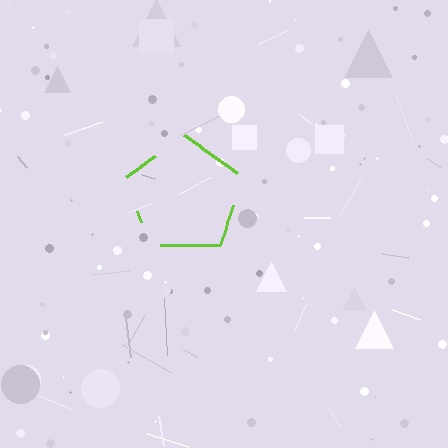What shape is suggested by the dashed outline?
The dashed outline suggests a pentagon.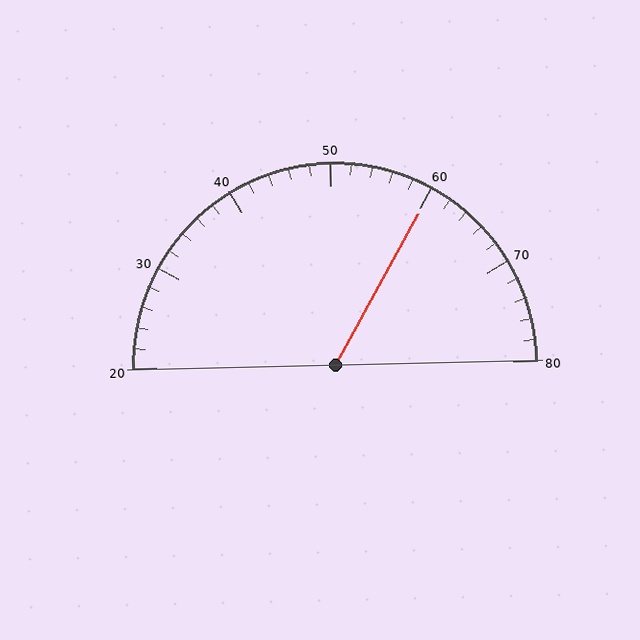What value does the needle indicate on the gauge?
The needle indicates approximately 60.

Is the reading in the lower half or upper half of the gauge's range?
The reading is in the upper half of the range (20 to 80).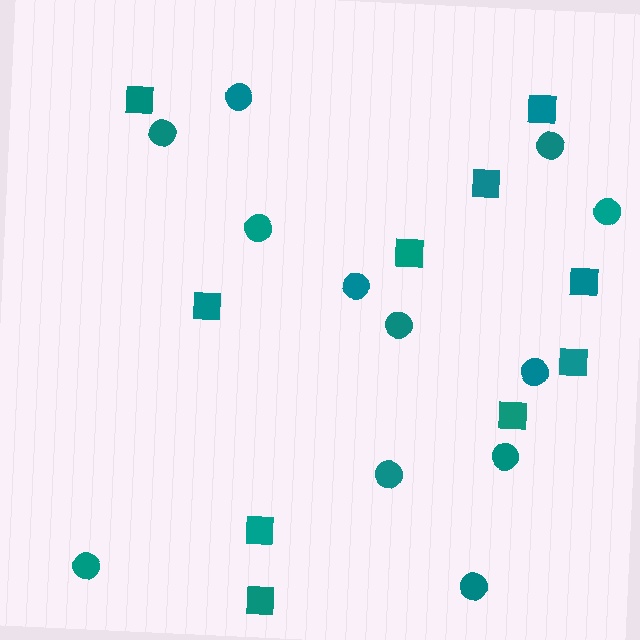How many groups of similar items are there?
There are 2 groups: one group of squares (10) and one group of circles (12).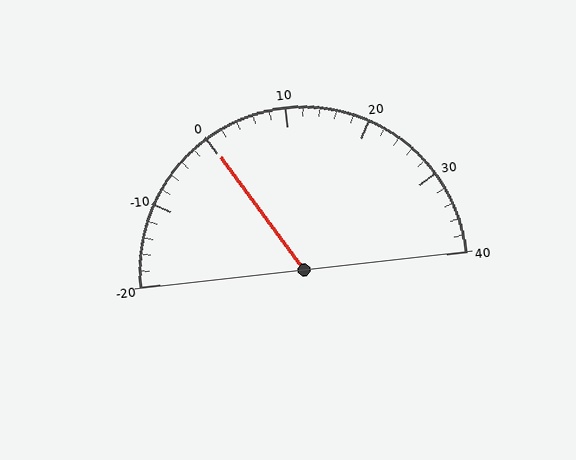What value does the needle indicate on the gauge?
The needle indicates approximately 0.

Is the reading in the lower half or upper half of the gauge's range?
The reading is in the lower half of the range (-20 to 40).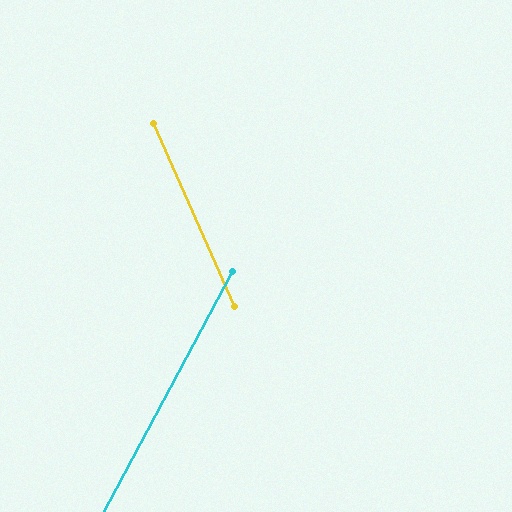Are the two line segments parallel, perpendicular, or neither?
Neither parallel nor perpendicular — they differ by about 52°.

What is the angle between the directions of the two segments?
Approximately 52 degrees.